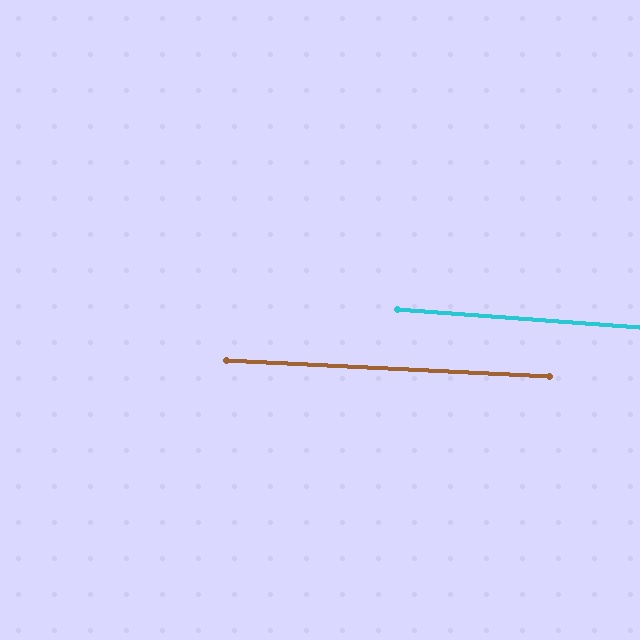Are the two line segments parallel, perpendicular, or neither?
Parallel — their directions differ by only 1.3°.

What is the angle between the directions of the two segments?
Approximately 1 degree.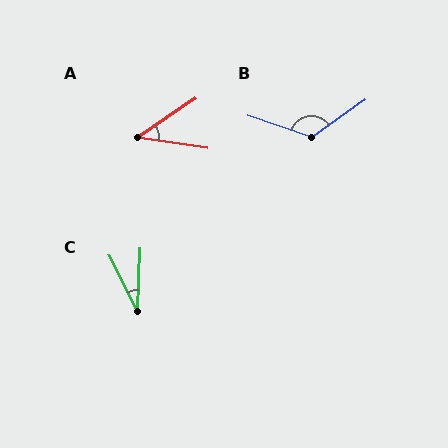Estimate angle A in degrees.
Approximately 42 degrees.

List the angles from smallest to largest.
C (29°), A (42°), B (125°).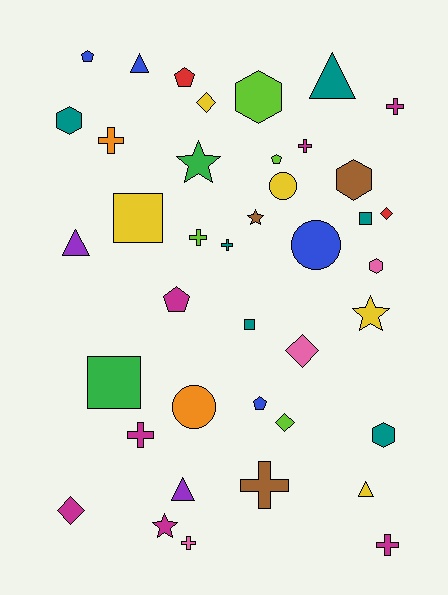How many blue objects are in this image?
There are 4 blue objects.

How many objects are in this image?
There are 40 objects.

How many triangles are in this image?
There are 5 triangles.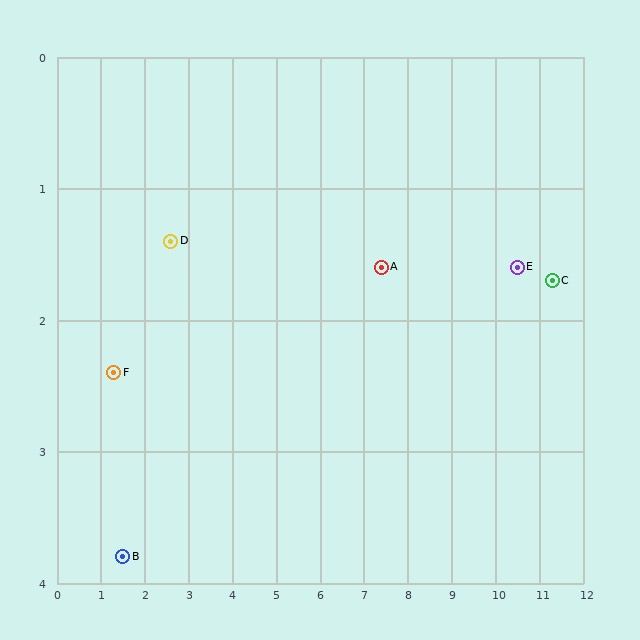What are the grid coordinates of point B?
Point B is at approximately (1.5, 3.8).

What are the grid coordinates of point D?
Point D is at approximately (2.6, 1.4).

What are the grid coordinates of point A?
Point A is at approximately (7.4, 1.6).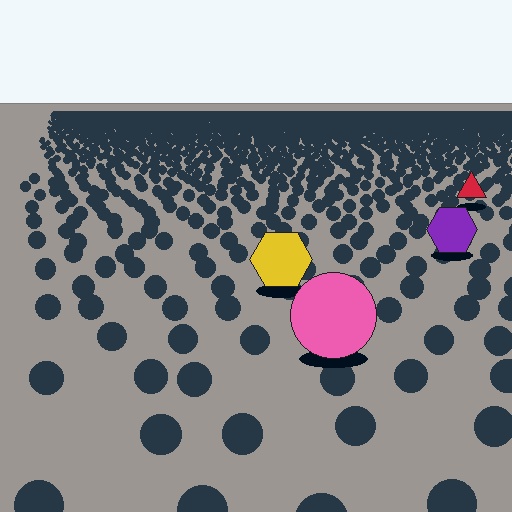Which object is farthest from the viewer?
The red triangle is farthest from the viewer. It appears smaller and the ground texture around it is denser.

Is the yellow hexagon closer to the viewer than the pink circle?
No. The pink circle is closer — you can tell from the texture gradient: the ground texture is coarser near it.